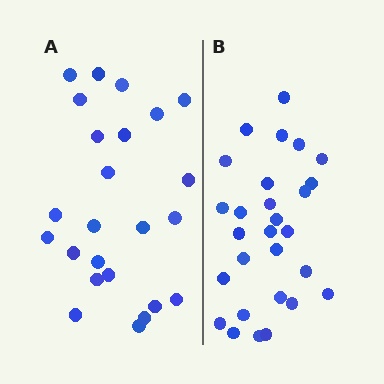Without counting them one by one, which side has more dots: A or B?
Region B (the right region) has more dots.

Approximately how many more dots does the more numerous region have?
Region B has about 4 more dots than region A.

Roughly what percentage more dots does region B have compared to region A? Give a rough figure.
About 15% more.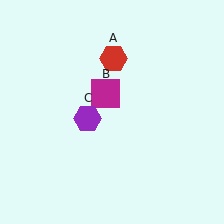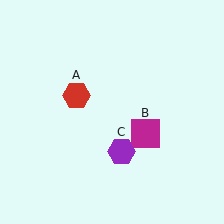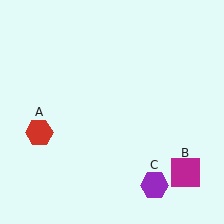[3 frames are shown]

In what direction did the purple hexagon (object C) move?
The purple hexagon (object C) moved down and to the right.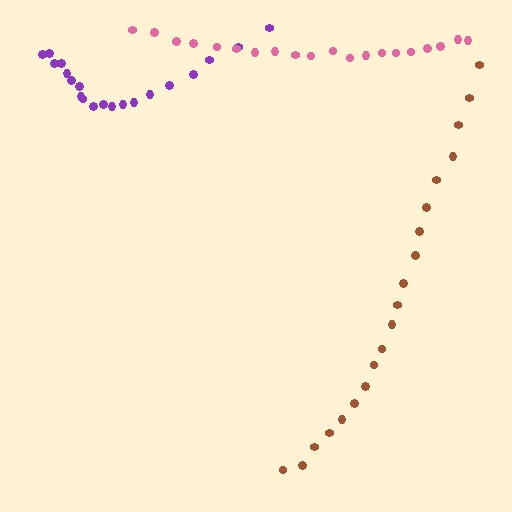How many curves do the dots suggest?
There are 3 distinct paths.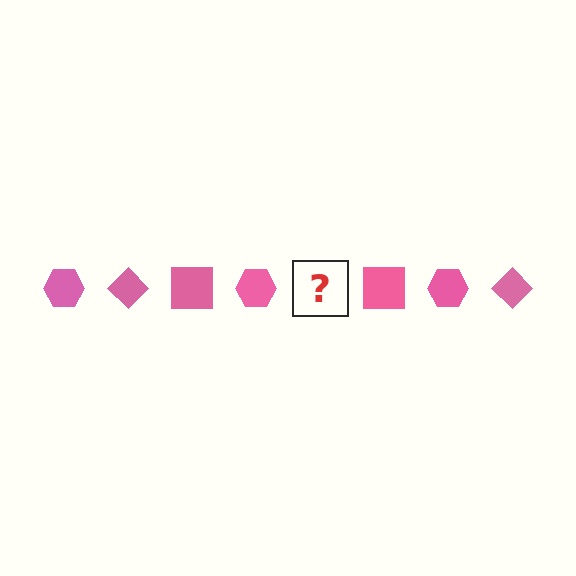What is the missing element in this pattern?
The missing element is a pink diamond.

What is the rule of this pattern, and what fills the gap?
The rule is that the pattern cycles through hexagon, diamond, square shapes in pink. The gap should be filled with a pink diamond.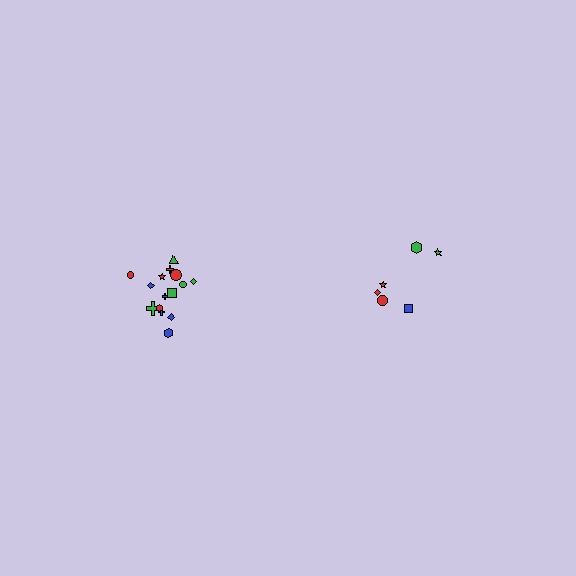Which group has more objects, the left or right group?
The left group.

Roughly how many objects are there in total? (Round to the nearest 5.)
Roughly 20 objects in total.